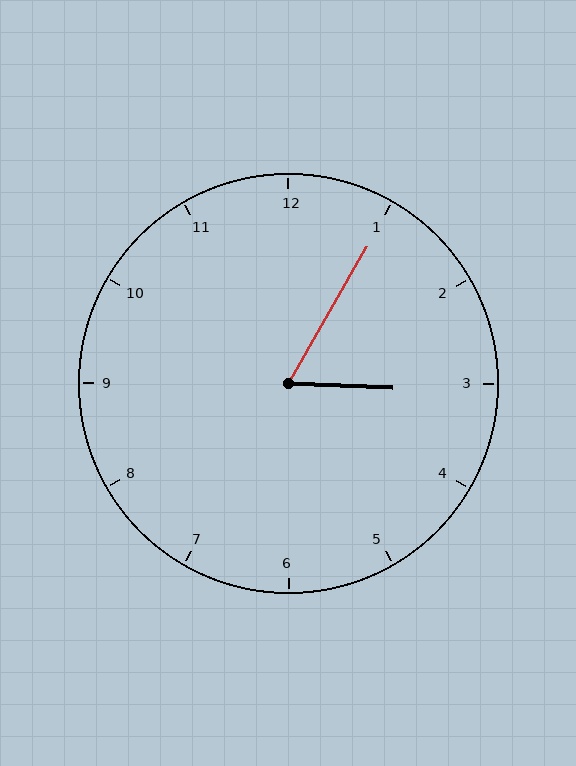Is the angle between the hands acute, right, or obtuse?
It is acute.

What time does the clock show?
3:05.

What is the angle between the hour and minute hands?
Approximately 62 degrees.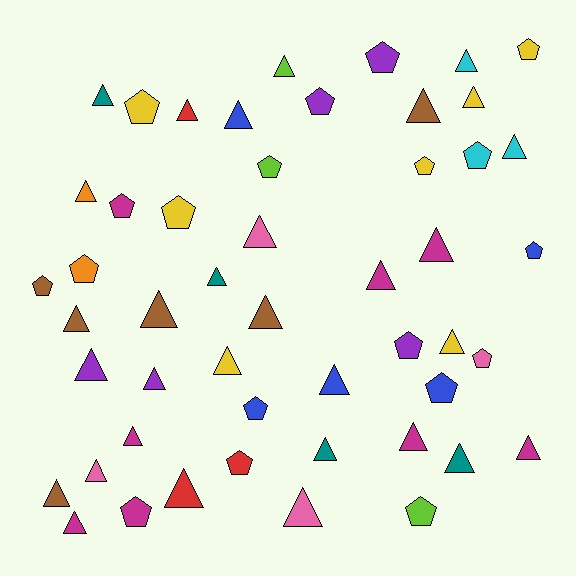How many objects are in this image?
There are 50 objects.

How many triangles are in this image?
There are 31 triangles.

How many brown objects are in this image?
There are 6 brown objects.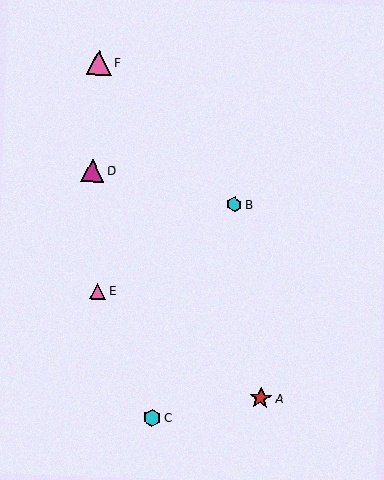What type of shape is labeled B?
Shape B is a cyan hexagon.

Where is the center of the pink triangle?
The center of the pink triangle is at (98, 291).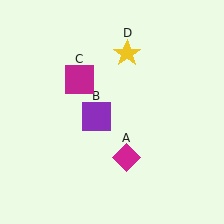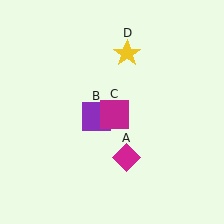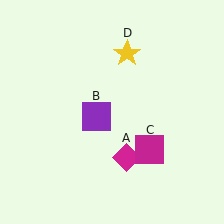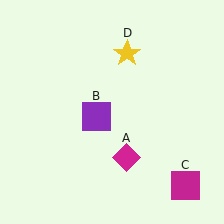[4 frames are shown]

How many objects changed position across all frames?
1 object changed position: magenta square (object C).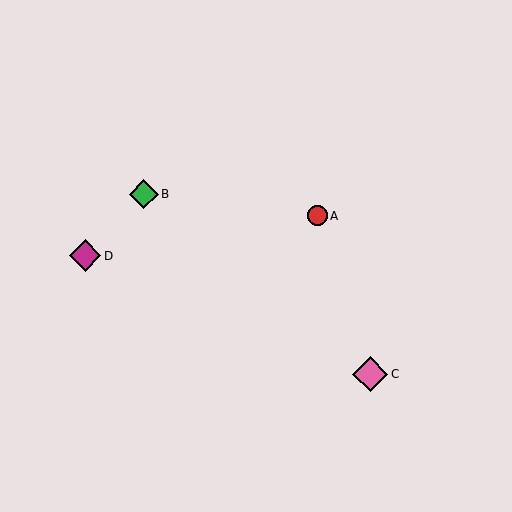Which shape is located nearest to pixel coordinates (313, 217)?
The red circle (labeled A) at (317, 216) is nearest to that location.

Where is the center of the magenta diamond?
The center of the magenta diamond is at (85, 256).